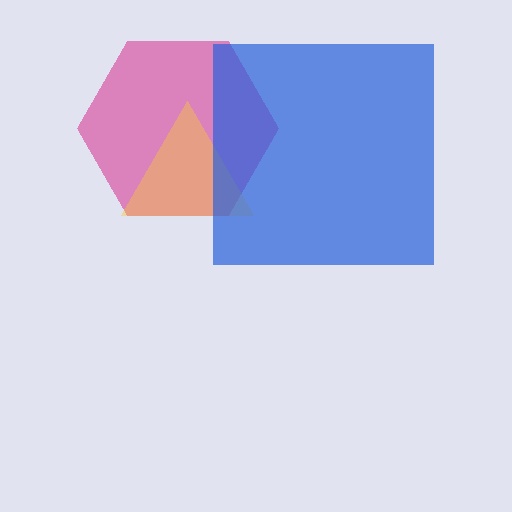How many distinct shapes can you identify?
There are 3 distinct shapes: a magenta hexagon, a yellow triangle, a blue square.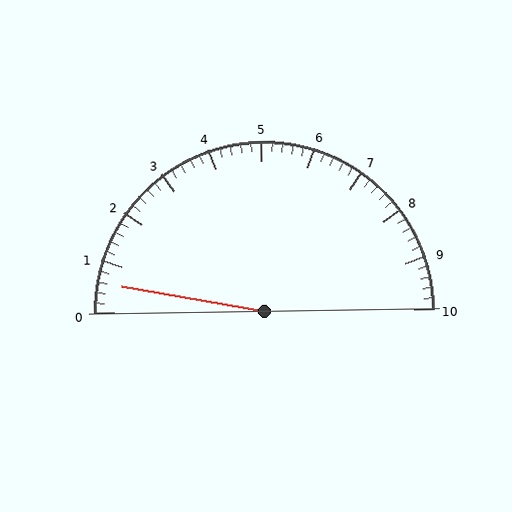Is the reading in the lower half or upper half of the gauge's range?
The reading is in the lower half of the range (0 to 10).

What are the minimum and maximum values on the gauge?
The gauge ranges from 0 to 10.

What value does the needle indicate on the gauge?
The needle indicates approximately 0.6.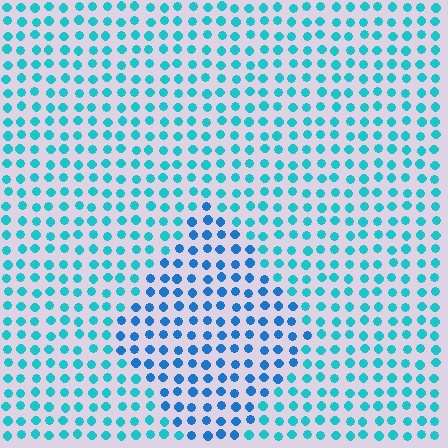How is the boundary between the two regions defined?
The boundary is defined purely by a slight shift in hue (about 28 degrees). Spacing, size, and orientation are identical on both sides.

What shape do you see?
I see a diamond.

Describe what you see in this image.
The image is filled with small cyan elements in a uniform arrangement. A diamond-shaped region is visible where the elements are tinted to a slightly different hue, forming a subtle color boundary.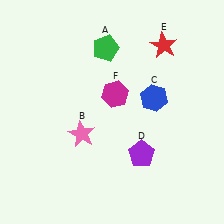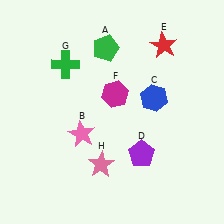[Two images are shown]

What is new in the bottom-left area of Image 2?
A pink star (H) was added in the bottom-left area of Image 2.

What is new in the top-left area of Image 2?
A green cross (G) was added in the top-left area of Image 2.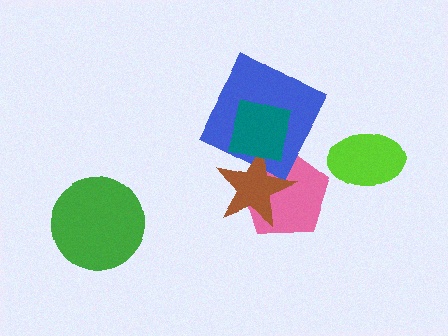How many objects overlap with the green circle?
0 objects overlap with the green circle.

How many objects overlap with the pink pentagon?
2 objects overlap with the pink pentagon.